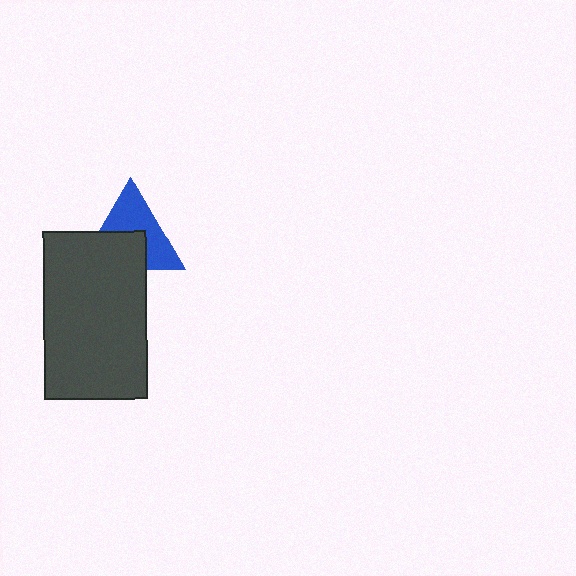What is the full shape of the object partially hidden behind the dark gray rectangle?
The partially hidden object is a blue triangle.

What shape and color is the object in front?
The object in front is a dark gray rectangle.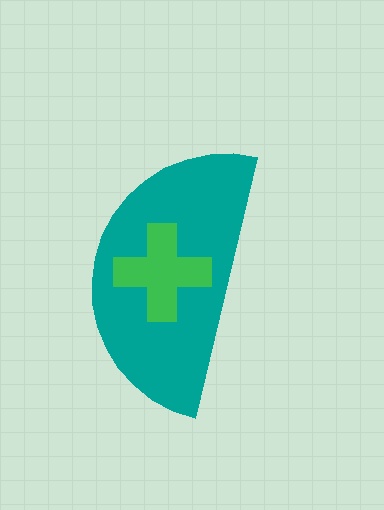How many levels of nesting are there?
2.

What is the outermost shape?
The teal semicircle.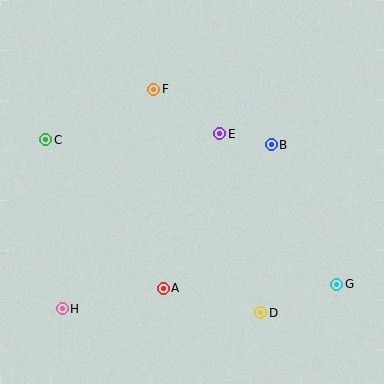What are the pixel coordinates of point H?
Point H is at (62, 309).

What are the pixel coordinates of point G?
Point G is at (337, 284).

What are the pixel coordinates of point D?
Point D is at (261, 313).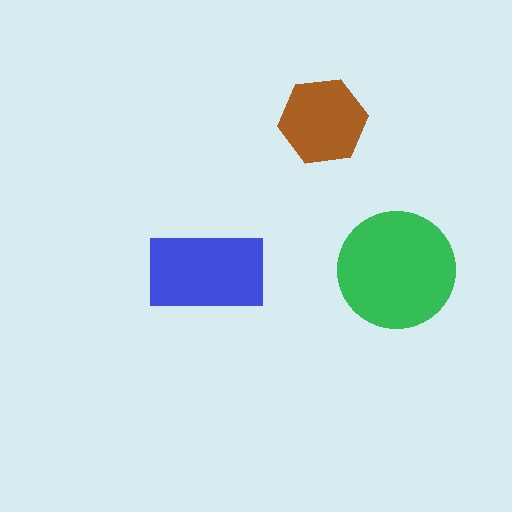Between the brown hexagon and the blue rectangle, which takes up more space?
The blue rectangle.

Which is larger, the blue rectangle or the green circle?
The green circle.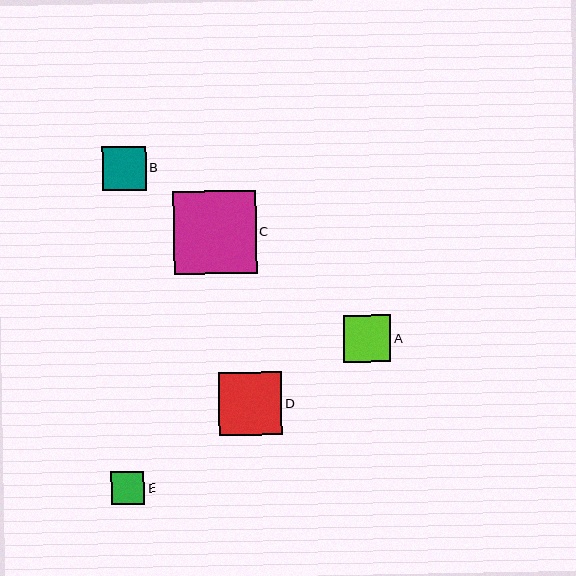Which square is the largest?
Square C is the largest with a size of approximately 83 pixels.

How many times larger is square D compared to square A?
Square D is approximately 1.3 times the size of square A.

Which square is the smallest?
Square E is the smallest with a size of approximately 33 pixels.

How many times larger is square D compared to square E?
Square D is approximately 1.9 times the size of square E.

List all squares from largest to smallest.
From largest to smallest: C, D, A, B, E.